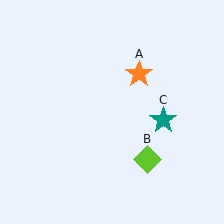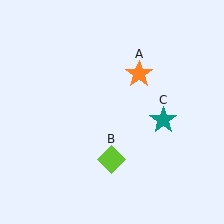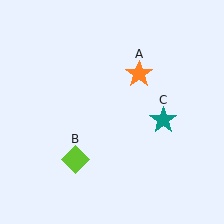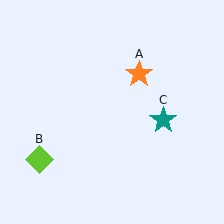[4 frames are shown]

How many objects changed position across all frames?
1 object changed position: lime diamond (object B).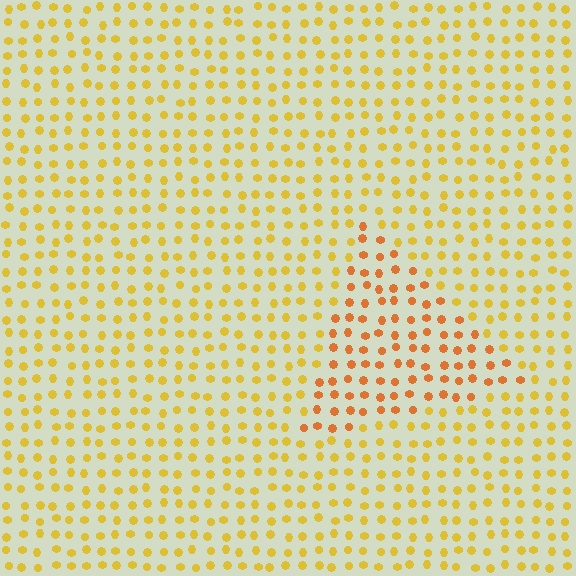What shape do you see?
I see a triangle.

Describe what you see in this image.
The image is filled with small yellow elements in a uniform arrangement. A triangle-shaped region is visible where the elements are tinted to a slightly different hue, forming a subtle color boundary.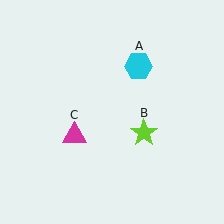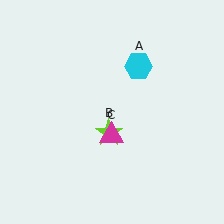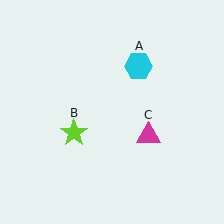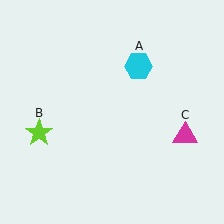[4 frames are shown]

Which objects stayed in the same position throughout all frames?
Cyan hexagon (object A) remained stationary.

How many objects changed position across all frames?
2 objects changed position: lime star (object B), magenta triangle (object C).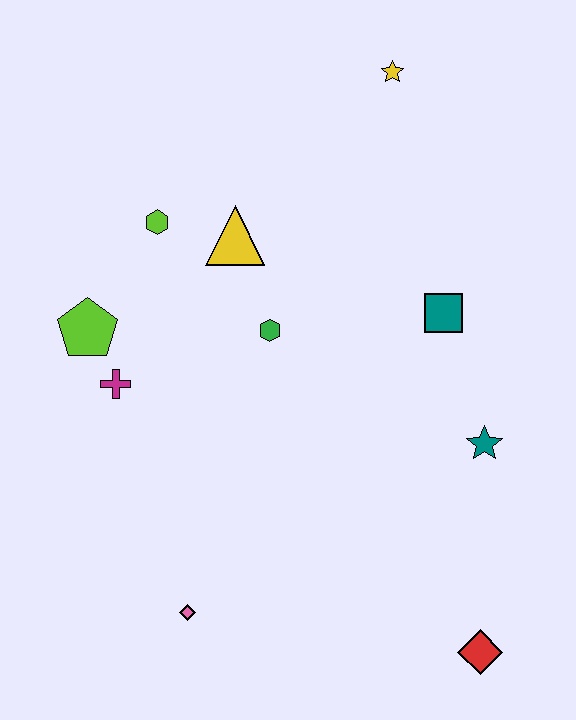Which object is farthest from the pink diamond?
The yellow star is farthest from the pink diamond.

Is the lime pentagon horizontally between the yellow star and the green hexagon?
No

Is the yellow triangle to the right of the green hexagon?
No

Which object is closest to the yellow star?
The yellow triangle is closest to the yellow star.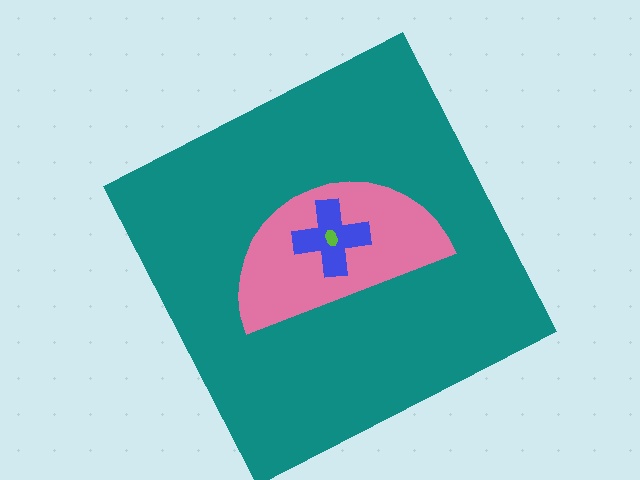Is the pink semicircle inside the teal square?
Yes.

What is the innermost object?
The lime ellipse.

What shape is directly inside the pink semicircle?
The blue cross.